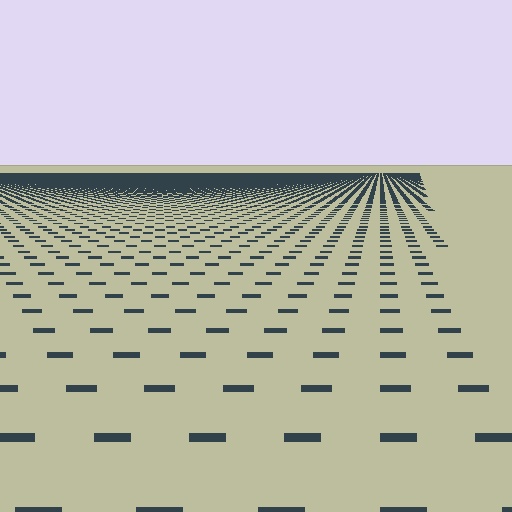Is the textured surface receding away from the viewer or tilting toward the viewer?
The surface is receding away from the viewer. Texture elements get smaller and denser toward the top.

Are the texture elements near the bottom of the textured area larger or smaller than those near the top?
Larger. Near the bottom, elements are closer to the viewer and appear at a bigger on-screen size.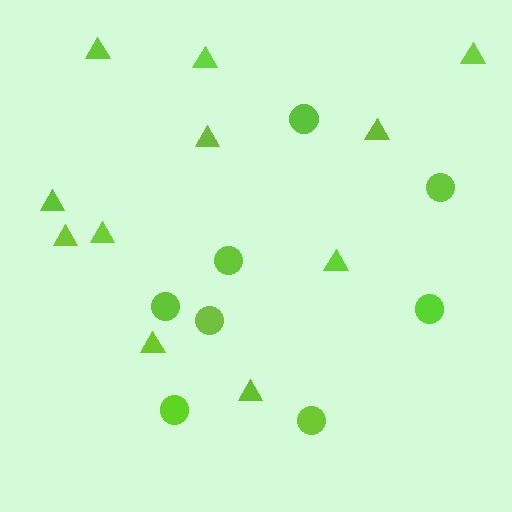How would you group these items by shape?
There are 2 groups: one group of triangles (11) and one group of circles (8).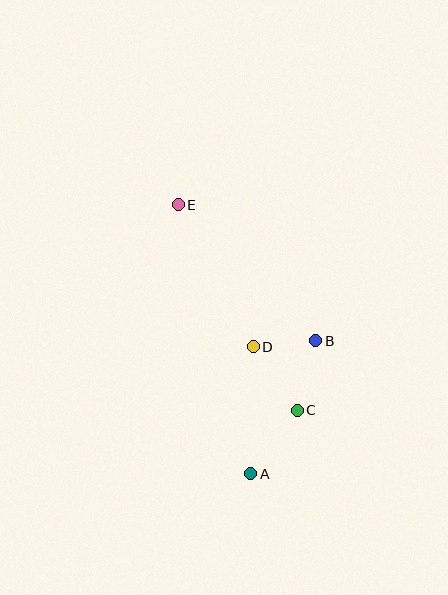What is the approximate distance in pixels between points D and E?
The distance between D and E is approximately 161 pixels.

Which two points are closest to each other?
Points B and D are closest to each other.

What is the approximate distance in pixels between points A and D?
The distance between A and D is approximately 127 pixels.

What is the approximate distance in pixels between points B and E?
The distance between B and E is approximately 193 pixels.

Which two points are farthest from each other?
Points A and E are farthest from each other.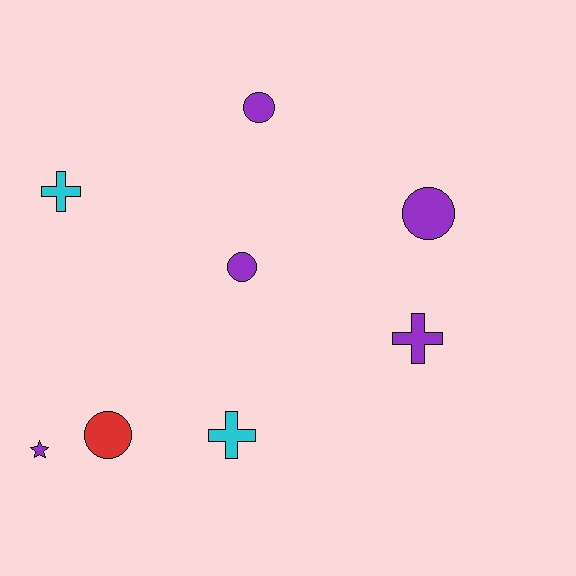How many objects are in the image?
There are 8 objects.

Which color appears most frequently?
Purple, with 5 objects.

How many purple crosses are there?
There is 1 purple cross.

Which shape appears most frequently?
Circle, with 4 objects.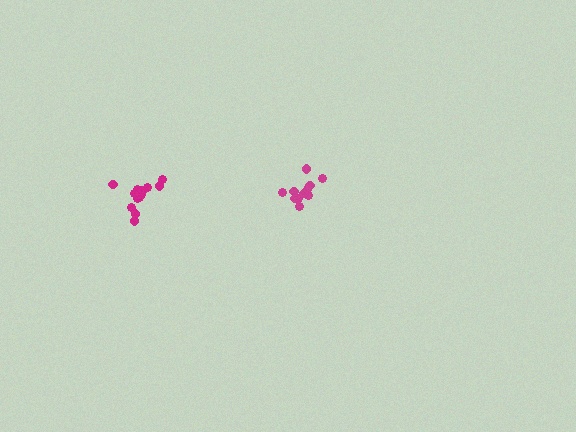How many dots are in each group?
Group 1: 14 dots, Group 2: 11 dots (25 total).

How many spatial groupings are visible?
There are 2 spatial groupings.